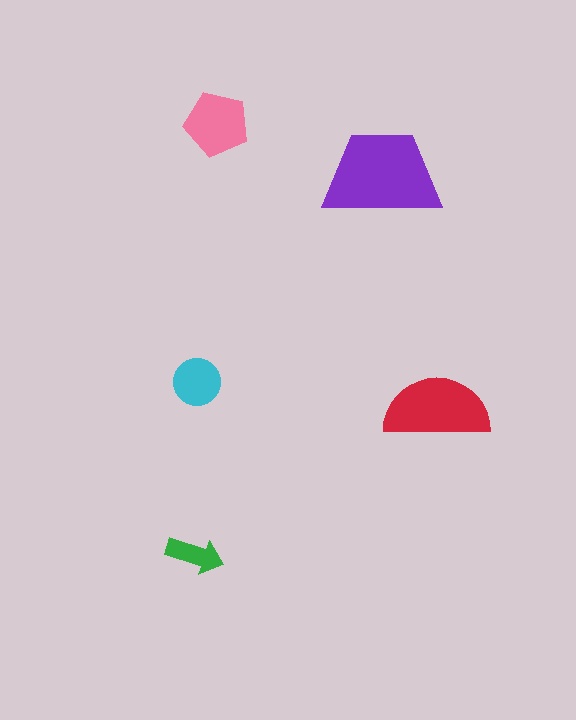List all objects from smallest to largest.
The green arrow, the cyan circle, the pink pentagon, the red semicircle, the purple trapezoid.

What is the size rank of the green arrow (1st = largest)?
5th.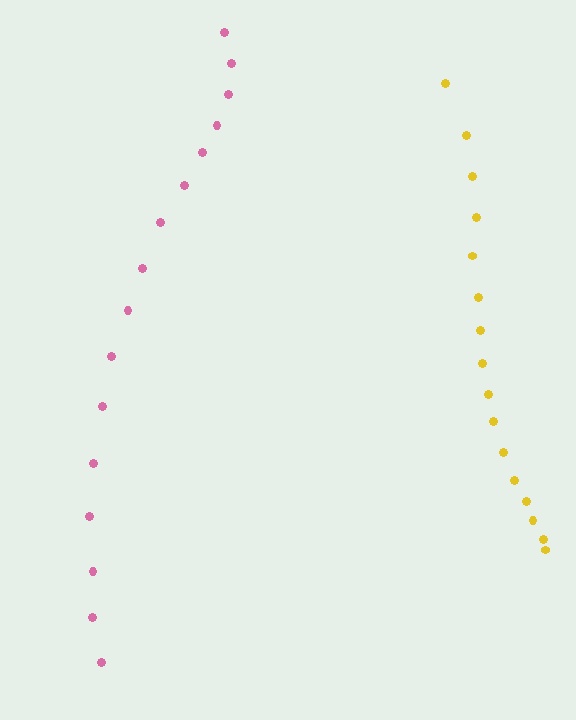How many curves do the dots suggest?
There are 2 distinct paths.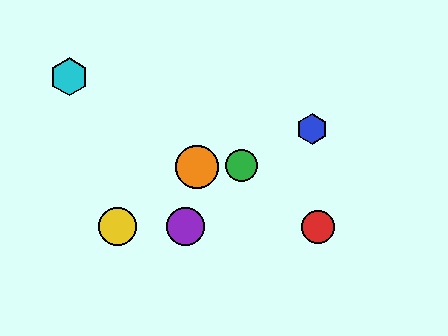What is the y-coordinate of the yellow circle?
The yellow circle is at y≈227.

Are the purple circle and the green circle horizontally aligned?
No, the purple circle is at y≈227 and the green circle is at y≈166.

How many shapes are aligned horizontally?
3 shapes (the red circle, the yellow circle, the purple circle) are aligned horizontally.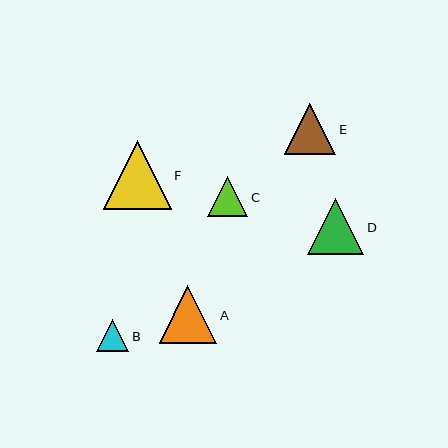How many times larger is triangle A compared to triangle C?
Triangle A is approximately 1.4 times the size of triangle C.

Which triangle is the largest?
Triangle F is the largest with a size of approximately 68 pixels.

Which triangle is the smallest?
Triangle B is the smallest with a size of approximately 32 pixels.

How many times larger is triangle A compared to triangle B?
Triangle A is approximately 1.8 times the size of triangle B.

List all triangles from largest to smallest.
From largest to smallest: F, A, D, E, C, B.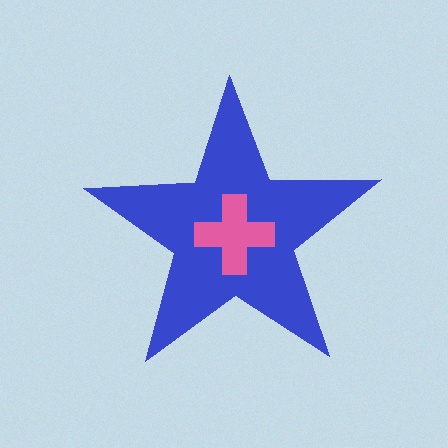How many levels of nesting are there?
2.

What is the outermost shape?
The blue star.